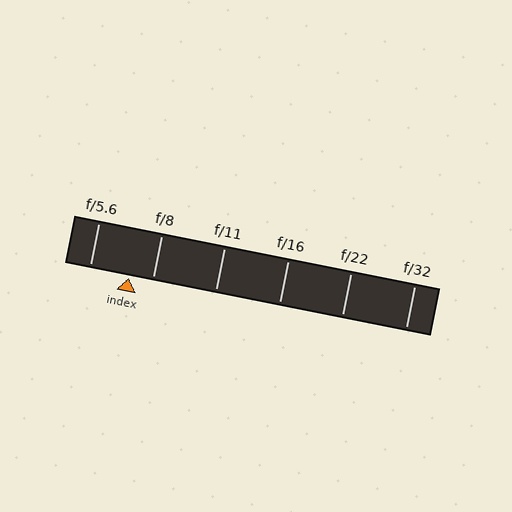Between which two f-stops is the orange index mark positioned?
The index mark is between f/5.6 and f/8.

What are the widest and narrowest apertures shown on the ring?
The widest aperture shown is f/5.6 and the narrowest is f/32.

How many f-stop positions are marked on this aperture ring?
There are 6 f-stop positions marked.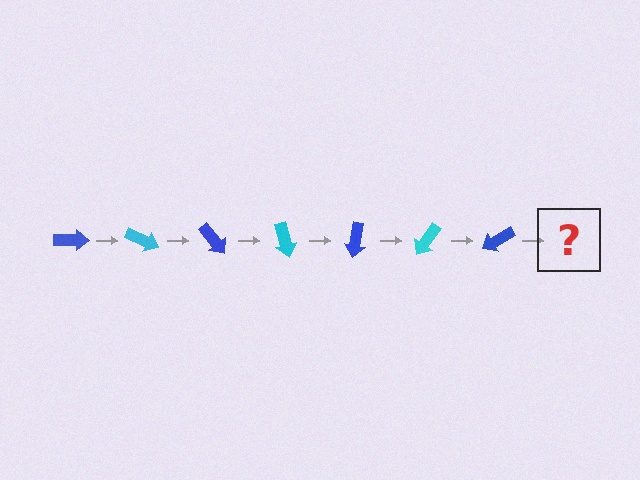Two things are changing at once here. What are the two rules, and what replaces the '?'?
The two rules are that it rotates 25 degrees each step and the color cycles through blue and cyan. The '?' should be a cyan arrow, rotated 175 degrees from the start.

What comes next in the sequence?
The next element should be a cyan arrow, rotated 175 degrees from the start.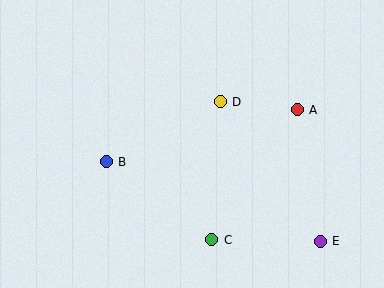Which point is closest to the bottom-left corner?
Point B is closest to the bottom-left corner.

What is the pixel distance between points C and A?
The distance between C and A is 156 pixels.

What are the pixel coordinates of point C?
Point C is at (212, 240).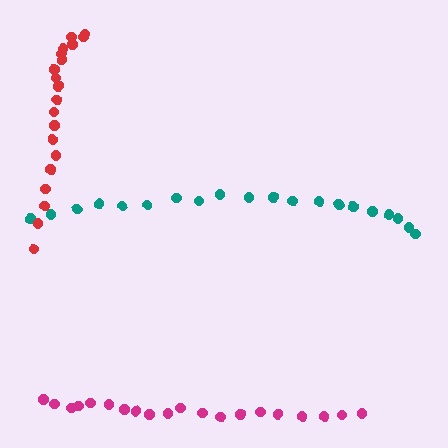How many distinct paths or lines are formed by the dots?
There are 3 distinct paths.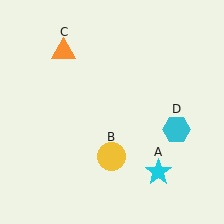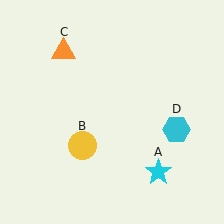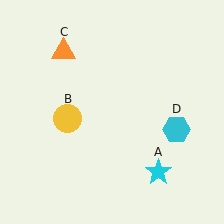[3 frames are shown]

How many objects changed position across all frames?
1 object changed position: yellow circle (object B).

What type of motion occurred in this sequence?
The yellow circle (object B) rotated clockwise around the center of the scene.